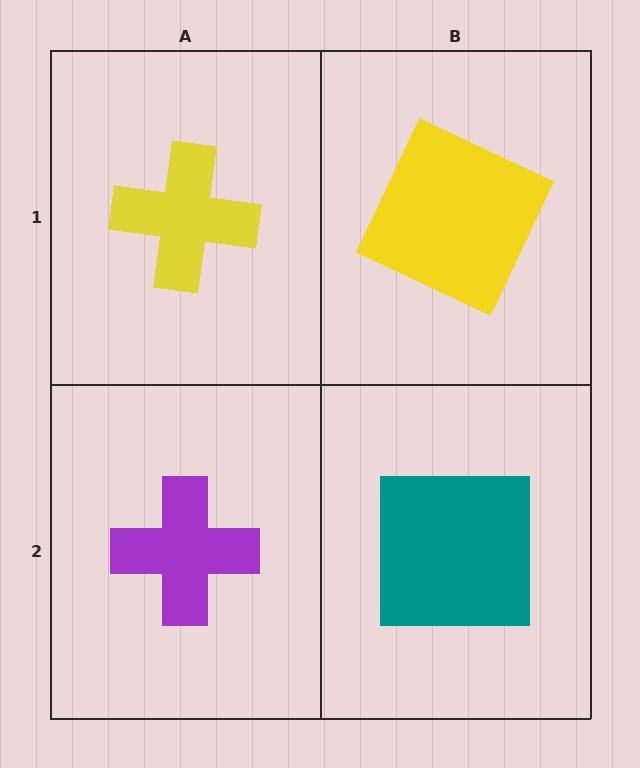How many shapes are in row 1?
2 shapes.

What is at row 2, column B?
A teal square.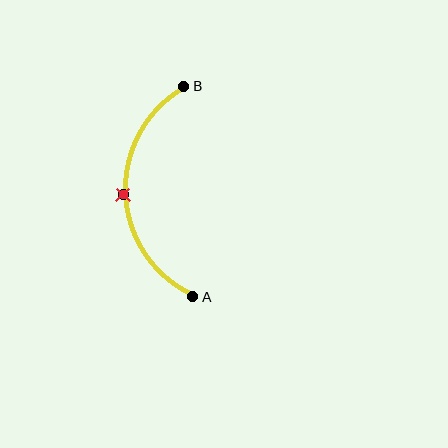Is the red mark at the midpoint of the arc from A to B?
Yes. The red mark lies on the arc at equal arc-length from both A and B — it is the arc midpoint.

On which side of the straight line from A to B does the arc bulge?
The arc bulges to the left of the straight line connecting A and B.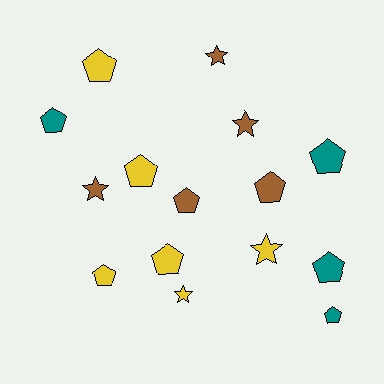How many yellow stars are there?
There are 2 yellow stars.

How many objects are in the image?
There are 15 objects.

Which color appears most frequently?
Yellow, with 6 objects.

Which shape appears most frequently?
Pentagon, with 10 objects.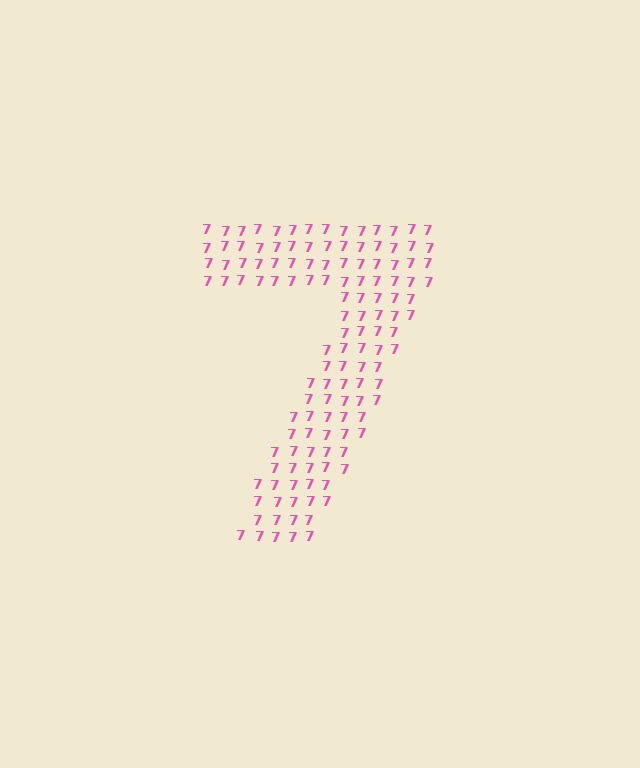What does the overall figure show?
The overall figure shows the digit 7.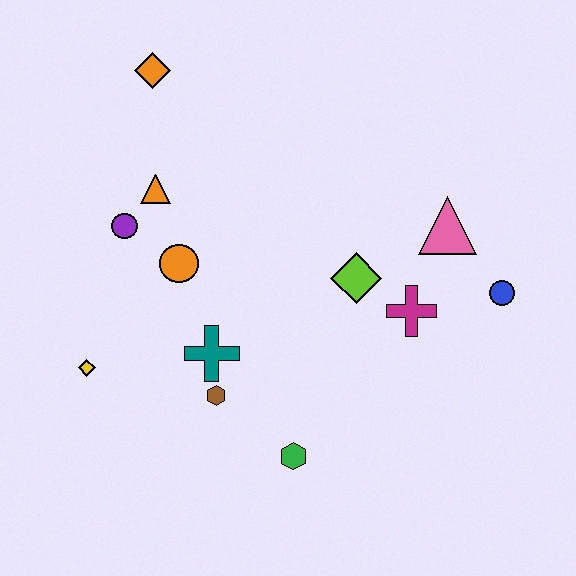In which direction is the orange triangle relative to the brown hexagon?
The orange triangle is above the brown hexagon.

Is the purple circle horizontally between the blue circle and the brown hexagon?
No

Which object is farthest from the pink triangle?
The yellow diamond is farthest from the pink triangle.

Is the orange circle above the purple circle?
No